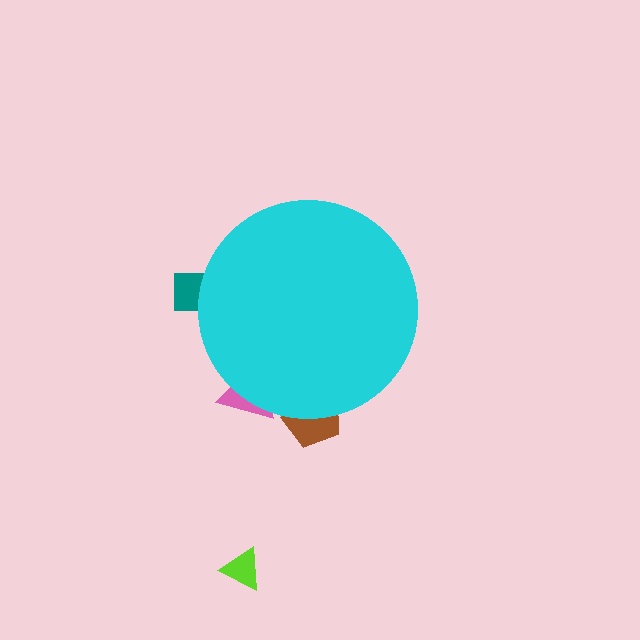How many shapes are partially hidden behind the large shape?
3 shapes are partially hidden.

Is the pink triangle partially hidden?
Yes, the pink triangle is partially hidden behind the cyan circle.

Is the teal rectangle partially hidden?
Yes, the teal rectangle is partially hidden behind the cyan circle.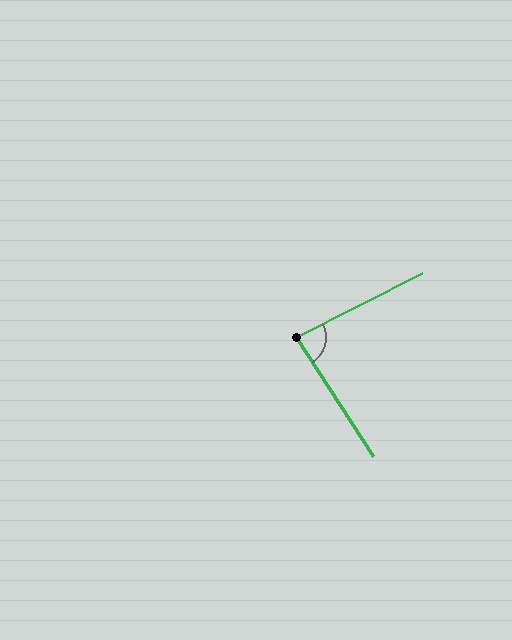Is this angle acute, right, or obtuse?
It is acute.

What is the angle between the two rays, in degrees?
Approximately 84 degrees.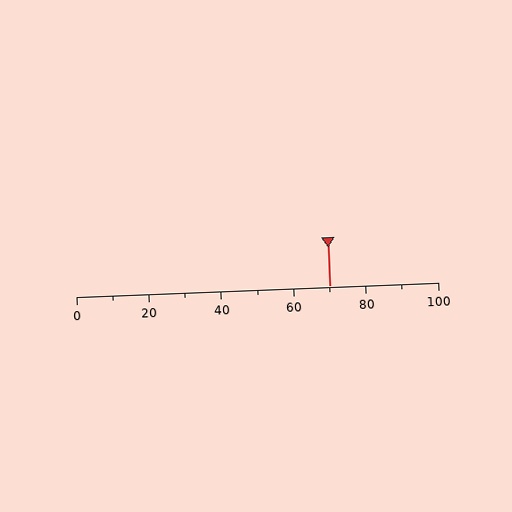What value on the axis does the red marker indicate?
The marker indicates approximately 70.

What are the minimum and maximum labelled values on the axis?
The axis runs from 0 to 100.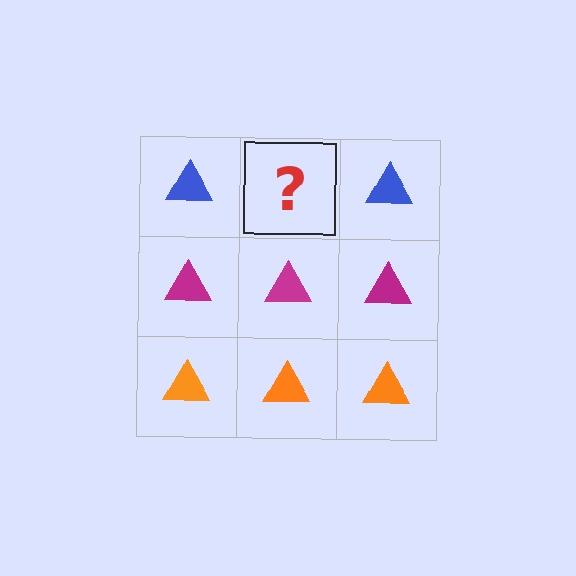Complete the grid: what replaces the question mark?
The question mark should be replaced with a blue triangle.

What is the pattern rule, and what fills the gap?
The rule is that each row has a consistent color. The gap should be filled with a blue triangle.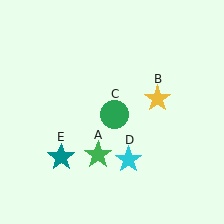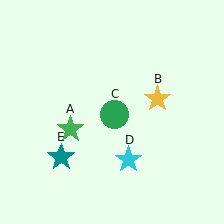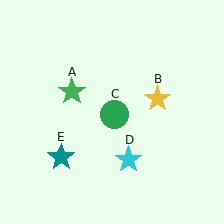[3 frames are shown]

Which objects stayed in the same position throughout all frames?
Yellow star (object B) and green circle (object C) and cyan star (object D) and teal star (object E) remained stationary.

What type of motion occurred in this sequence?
The green star (object A) rotated clockwise around the center of the scene.